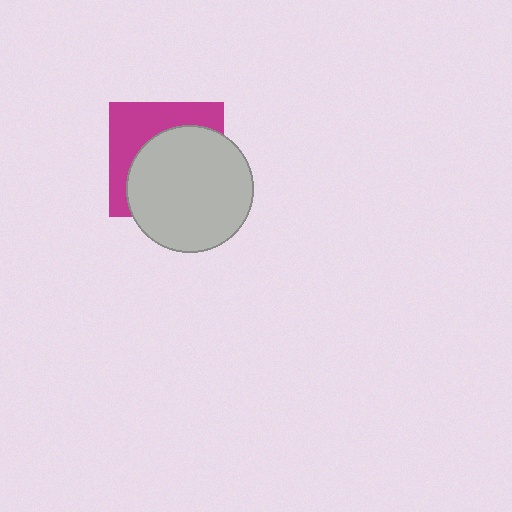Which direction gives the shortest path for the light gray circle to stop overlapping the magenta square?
Moving toward the lower-right gives the shortest separation.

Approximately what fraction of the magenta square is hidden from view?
Roughly 60% of the magenta square is hidden behind the light gray circle.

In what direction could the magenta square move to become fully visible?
The magenta square could move toward the upper-left. That would shift it out from behind the light gray circle entirely.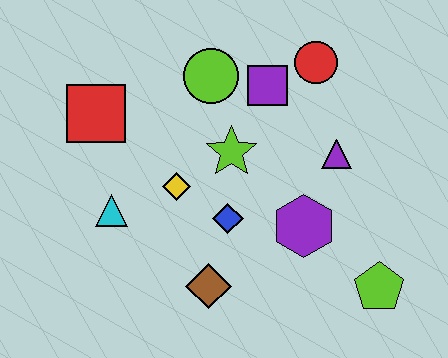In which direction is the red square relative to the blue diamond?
The red square is to the left of the blue diamond.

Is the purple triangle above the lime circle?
No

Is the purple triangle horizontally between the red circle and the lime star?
No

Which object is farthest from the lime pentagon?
The red square is farthest from the lime pentagon.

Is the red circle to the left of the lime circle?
No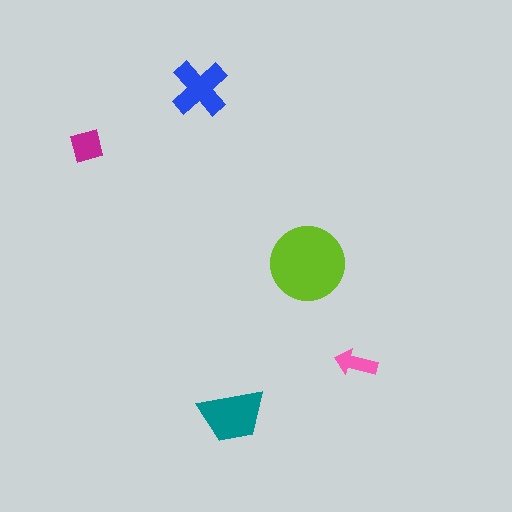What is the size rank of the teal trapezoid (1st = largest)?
2nd.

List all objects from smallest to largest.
The pink arrow, the magenta diamond, the blue cross, the teal trapezoid, the lime circle.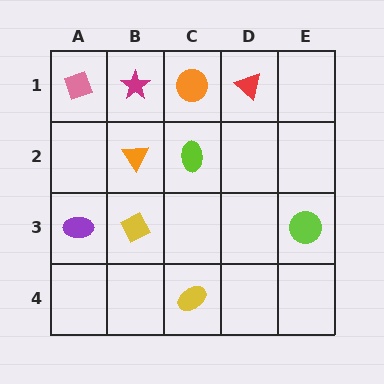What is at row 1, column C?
An orange circle.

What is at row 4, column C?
A yellow ellipse.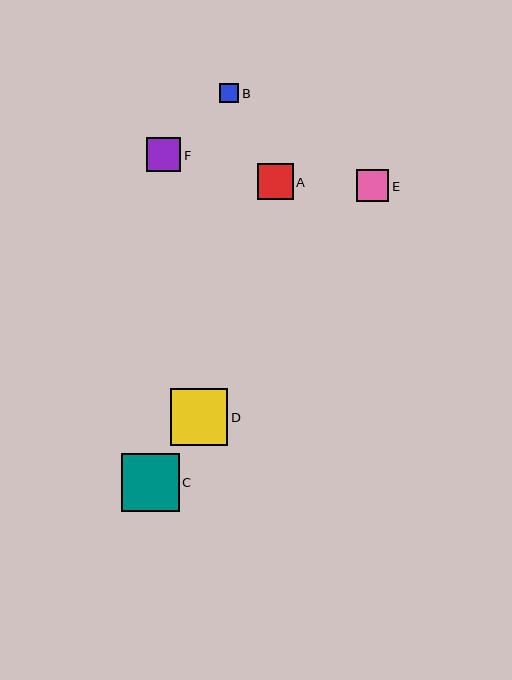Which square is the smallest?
Square B is the smallest with a size of approximately 19 pixels.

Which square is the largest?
Square C is the largest with a size of approximately 58 pixels.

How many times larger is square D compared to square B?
Square D is approximately 3.0 times the size of square B.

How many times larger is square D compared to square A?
Square D is approximately 1.6 times the size of square A.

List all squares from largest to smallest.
From largest to smallest: C, D, A, F, E, B.